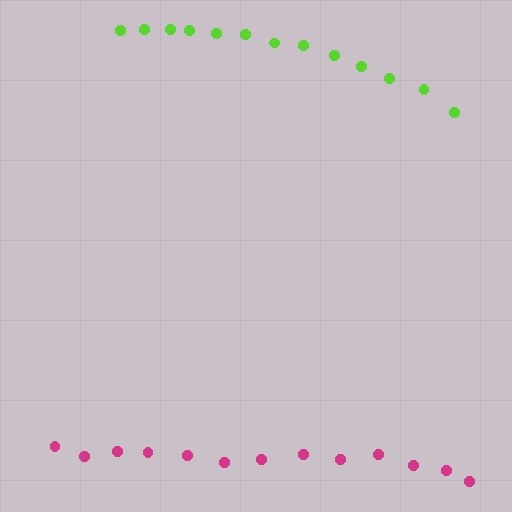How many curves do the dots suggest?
There are 2 distinct paths.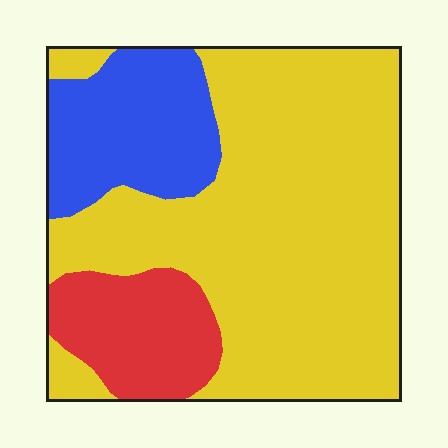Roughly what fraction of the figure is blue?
Blue covers 19% of the figure.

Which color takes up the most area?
Yellow, at roughly 65%.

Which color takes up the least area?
Red, at roughly 15%.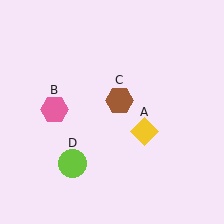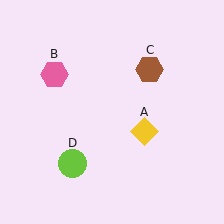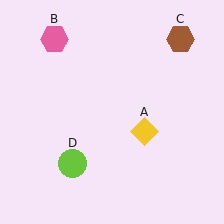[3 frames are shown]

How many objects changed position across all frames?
2 objects changed position: pink hexagon (object B), brown hexagon (object C).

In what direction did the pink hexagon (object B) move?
The pink hexagon (object B) moved up.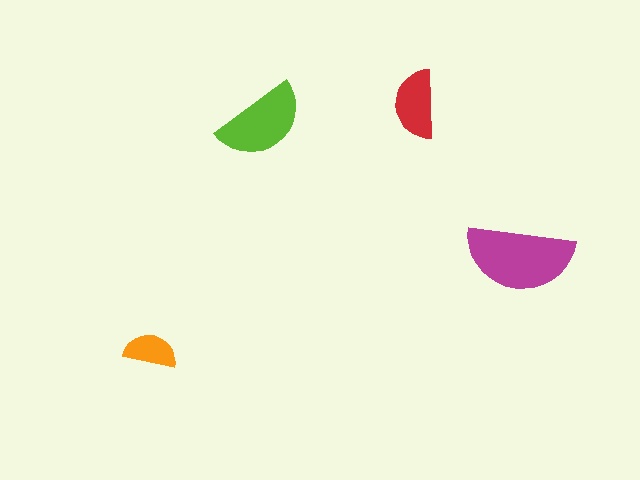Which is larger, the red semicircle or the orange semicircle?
The red one.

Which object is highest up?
The red semicircle is topmost.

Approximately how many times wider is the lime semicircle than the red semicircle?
About 1.5 times wider.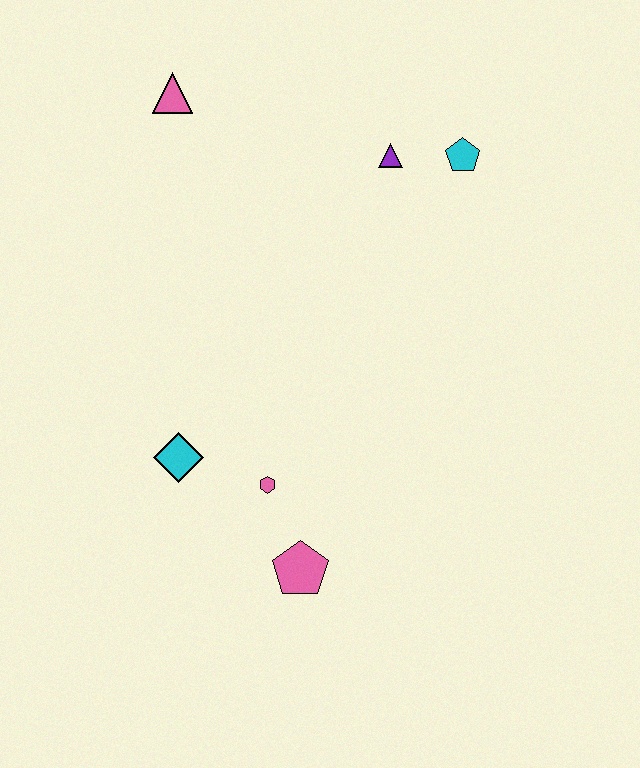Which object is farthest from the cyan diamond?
The cyan pentagon is farthest from the cyan diamond.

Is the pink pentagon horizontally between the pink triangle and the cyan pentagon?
Yes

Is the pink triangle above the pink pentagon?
Yes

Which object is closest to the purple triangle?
The cyan pentagon is closest to the purple triangle.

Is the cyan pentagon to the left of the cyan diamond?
No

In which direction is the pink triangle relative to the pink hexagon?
The pink triangle is above the pink hexagon.